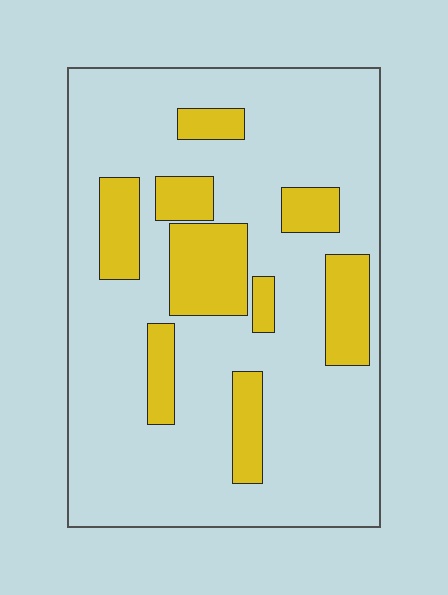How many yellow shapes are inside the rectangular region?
9.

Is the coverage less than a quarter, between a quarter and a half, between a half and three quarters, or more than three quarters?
Less than a quarter.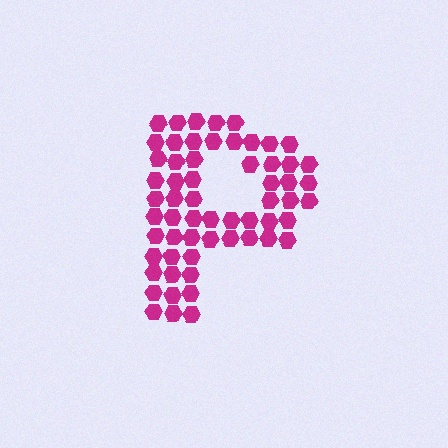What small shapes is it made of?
It is made of small hexagons.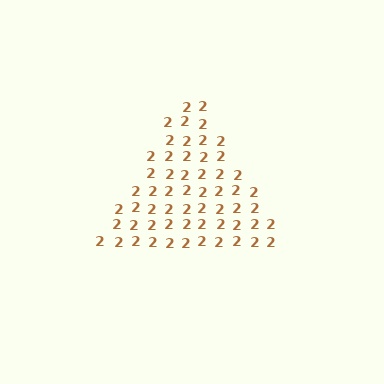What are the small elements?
The small elements are digit 2's.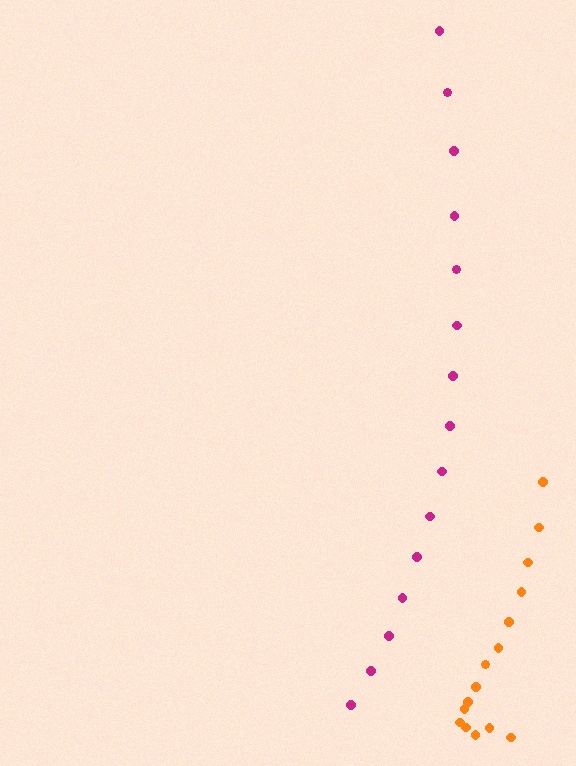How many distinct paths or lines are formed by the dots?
There are 2 distinct paths.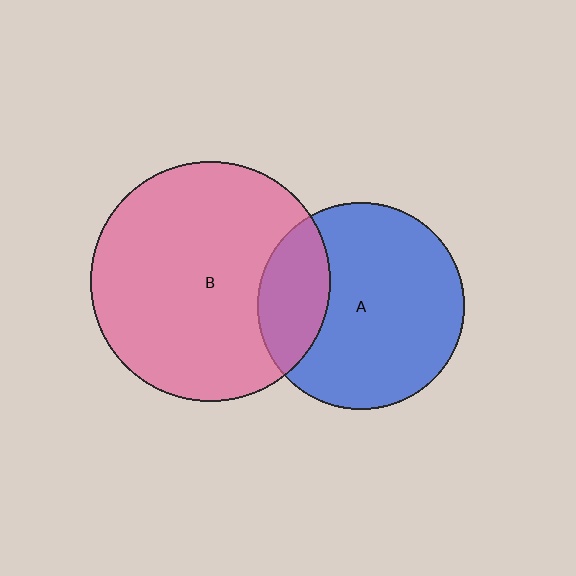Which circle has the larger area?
Circle B (pink).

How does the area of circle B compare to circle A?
Approximately 1.3 times.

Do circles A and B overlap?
Yes.